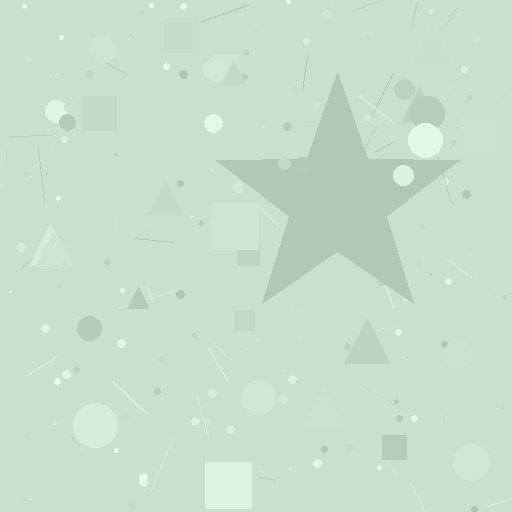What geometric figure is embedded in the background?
A star is embedded in the background.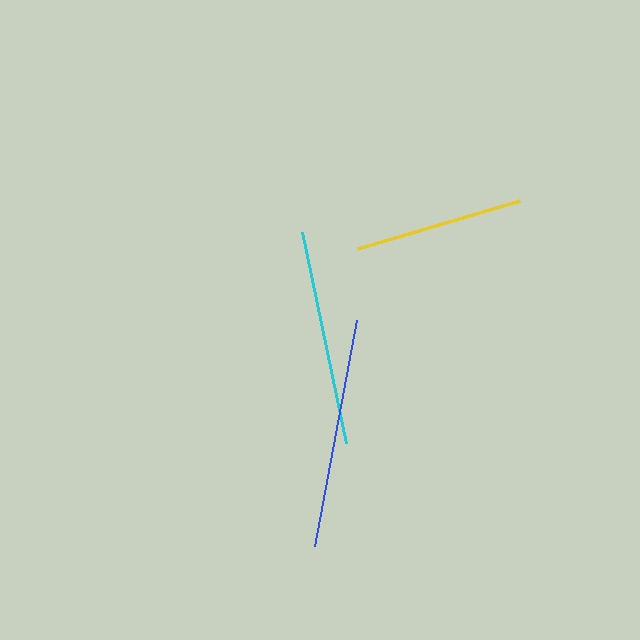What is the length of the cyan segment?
The cyan segment is approximately 215 pixels long.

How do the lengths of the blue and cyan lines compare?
The blue and cyan lines are approximately the same length.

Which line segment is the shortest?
The yellow line is the shortest at approximately 170 pixels.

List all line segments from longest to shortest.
From longest to shortest: blue, cyan, yellow.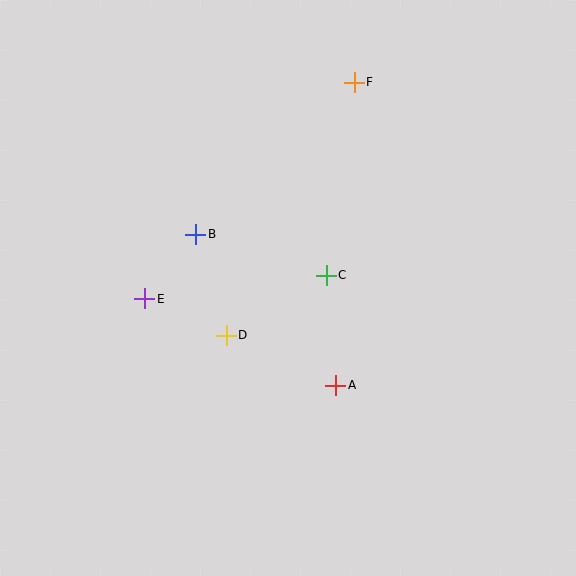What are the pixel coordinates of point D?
Point D is at (226, 335).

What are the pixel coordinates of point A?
Point A is at (336, 385).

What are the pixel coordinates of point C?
Point C is at (326, 275).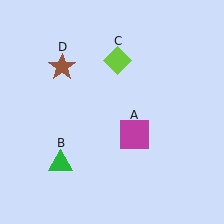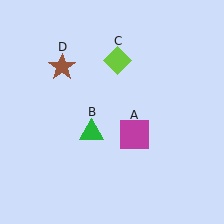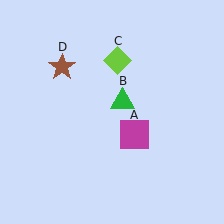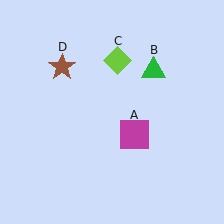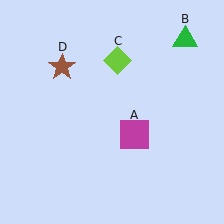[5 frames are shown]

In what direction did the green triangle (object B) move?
The green triangle (object B) moved up and to the right.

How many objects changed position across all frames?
1 object changed position: green triangle (object B).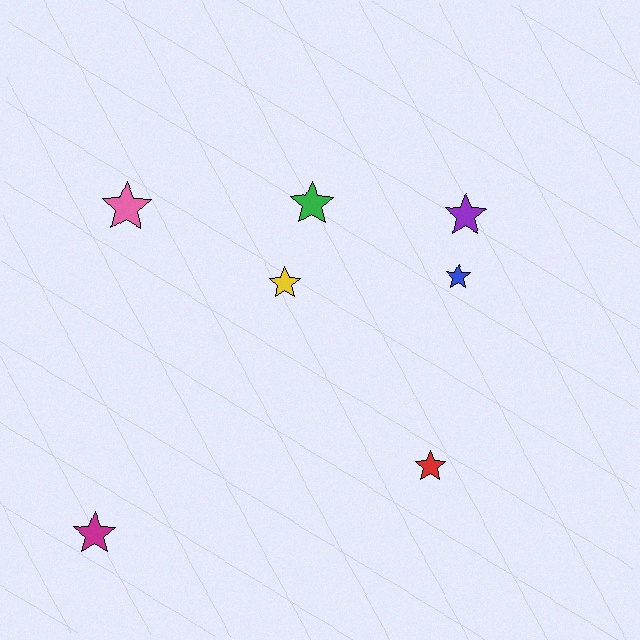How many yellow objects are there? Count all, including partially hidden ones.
There is 1 yellow object.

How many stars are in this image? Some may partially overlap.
There are 7 stars.